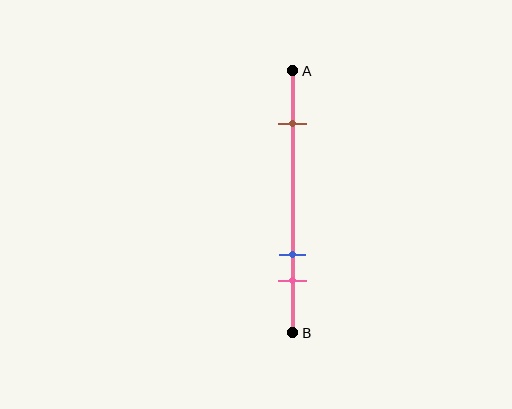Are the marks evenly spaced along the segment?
No, the marks are not evenly spaced.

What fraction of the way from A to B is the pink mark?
The pink mark is approximately 80% (0.8) of the way from A to B.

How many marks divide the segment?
There are 3 marks dividing the segment.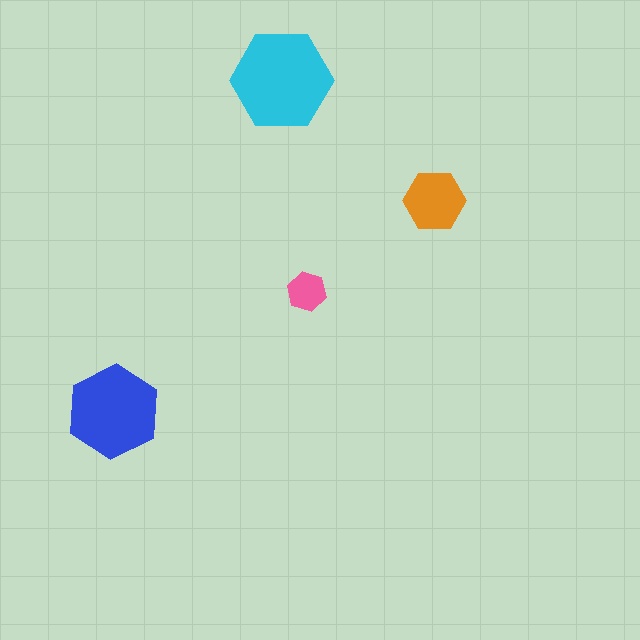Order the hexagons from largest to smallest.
the cyan one, the blue one, the orange one, the pink one.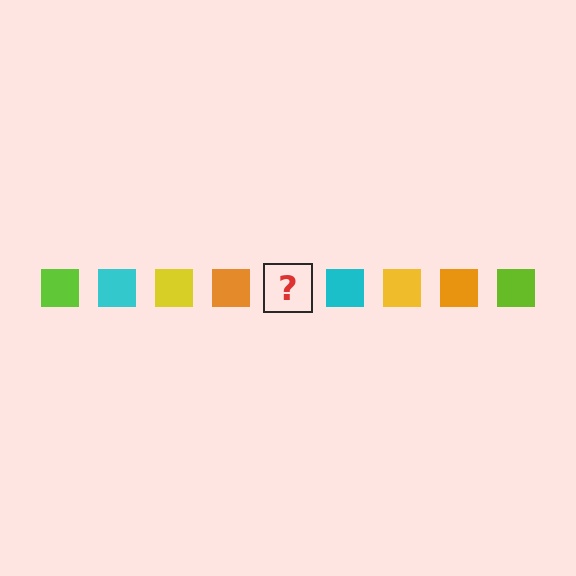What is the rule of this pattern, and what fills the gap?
The rule is that the pattern cycles through lime, cyan, yellow, orange squares. The gap should be filled with a lime square.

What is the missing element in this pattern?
The missing element is a lime square.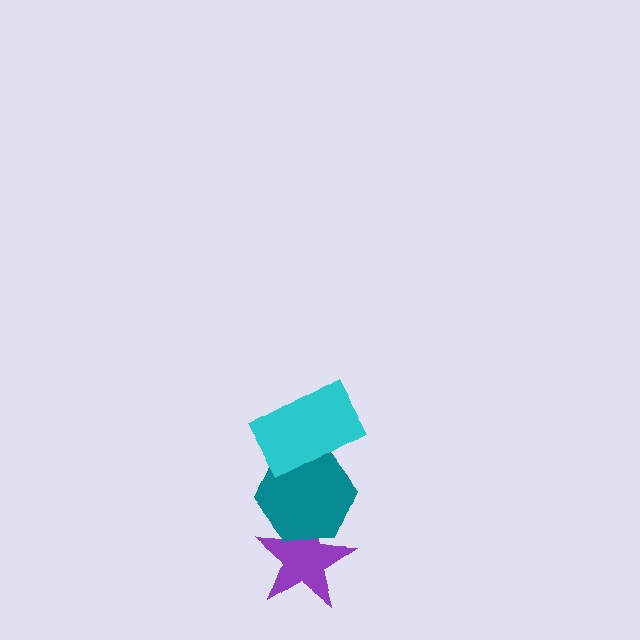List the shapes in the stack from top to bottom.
From top to bottom: the cyan rectangle, the teal hexagon, the purple star.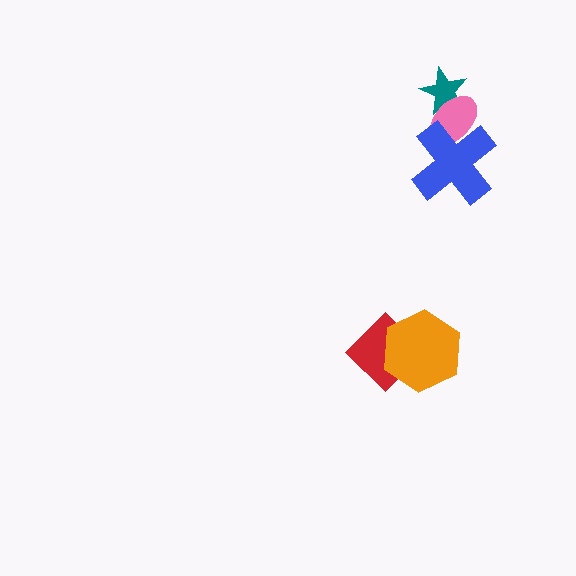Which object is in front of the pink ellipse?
The blue cross is in front of the pink ellipse.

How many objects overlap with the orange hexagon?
1 object overlaps with the orange hexagon.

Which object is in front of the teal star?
The pink ellipse is in front of the teal star.